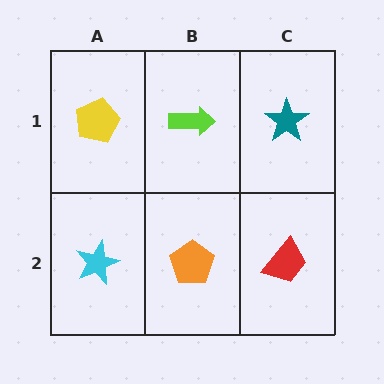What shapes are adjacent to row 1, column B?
An orange pentagon (row 2, column B), a yellow pentagon (row 1, column A), a teal star (row 1, column C).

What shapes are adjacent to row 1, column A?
A cyan star (row 2, column A), a lime arrow (row 1, column B).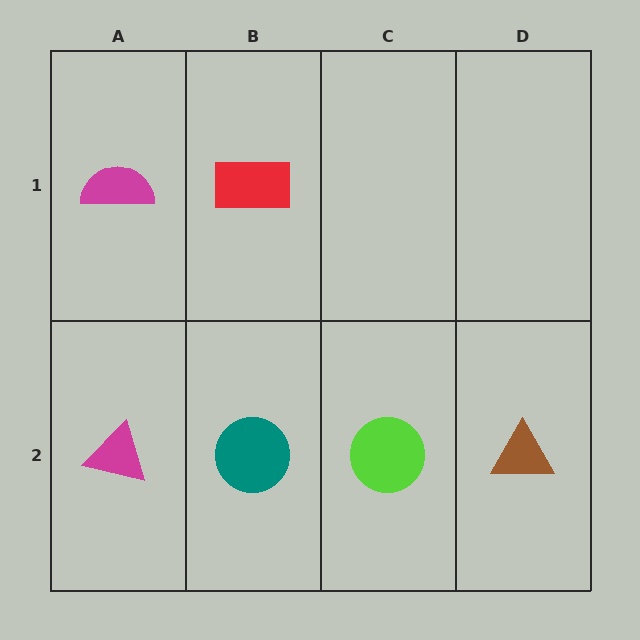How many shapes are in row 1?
2 shapes.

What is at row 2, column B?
A teal circle.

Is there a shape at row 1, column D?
No, that cell is empty.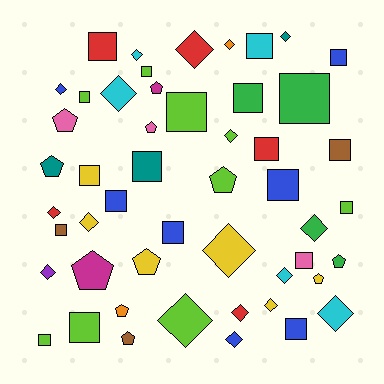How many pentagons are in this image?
There are 11 pentagons.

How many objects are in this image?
There are 50 objects.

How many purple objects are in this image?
There is 1 purple object.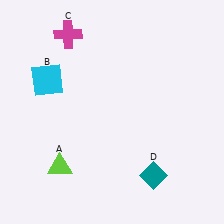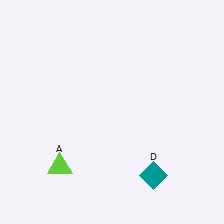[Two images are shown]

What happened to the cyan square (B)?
The cyan square (B) was removed in Image 2. It was in the top-left area of Image 1.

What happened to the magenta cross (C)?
The magenta cross (C) was removed in Image 2. It was in the top-left area of Image 1.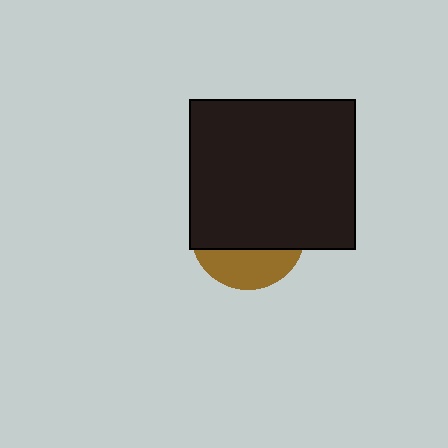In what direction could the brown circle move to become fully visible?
The brown circle could move down. That would shift it out from behind the black rectangle entirely.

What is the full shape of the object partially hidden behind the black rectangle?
The partially hidden object is a brown circle.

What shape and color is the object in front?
The object in front is a black rectangle.